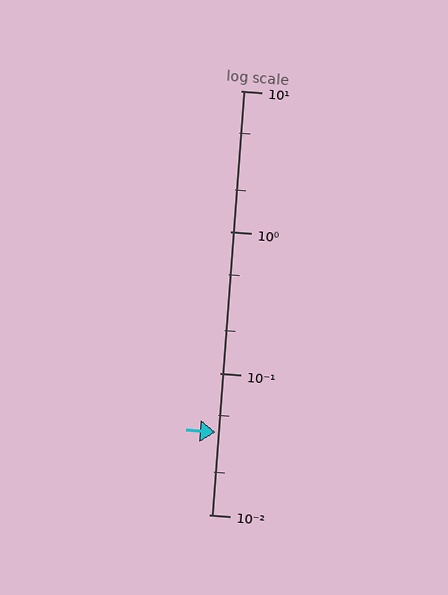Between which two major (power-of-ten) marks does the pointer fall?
The pointer is between 0.01 and 0.1.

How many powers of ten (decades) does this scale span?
The scale spans 3 decades, from 0.01 to 10.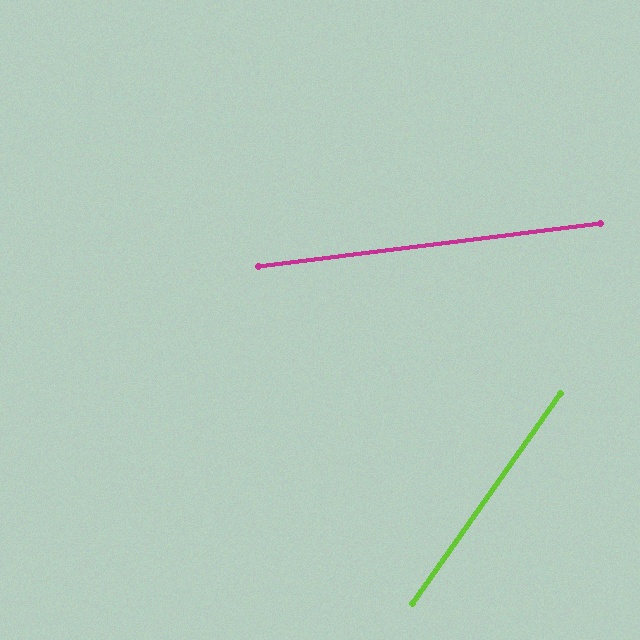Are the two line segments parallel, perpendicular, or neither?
Neither parallel nor perpendicular — they differ by about 48°.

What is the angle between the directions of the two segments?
Approximately 48 degrees.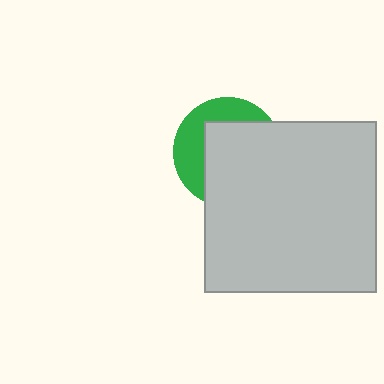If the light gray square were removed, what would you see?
You would see the complete green circle.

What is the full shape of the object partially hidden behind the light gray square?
The partially hidden object is a green circle.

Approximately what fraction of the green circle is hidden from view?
Roughly 63% of the green circle is hidden behind the light gray square.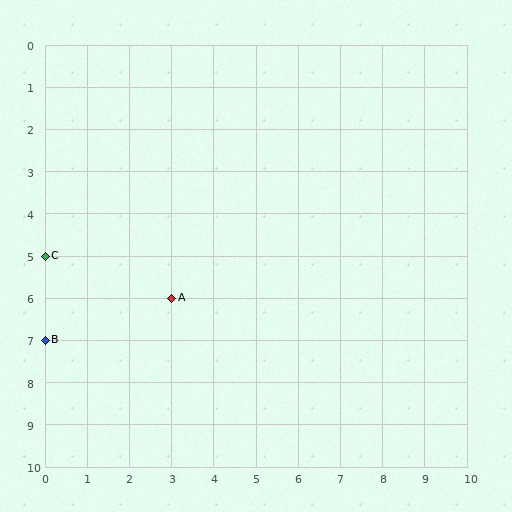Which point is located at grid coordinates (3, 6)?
Point A is at (3, 6).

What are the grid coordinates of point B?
Point B is at grid coordinates (0, 7).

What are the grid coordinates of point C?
Point C is at grid coordinates (0, 5).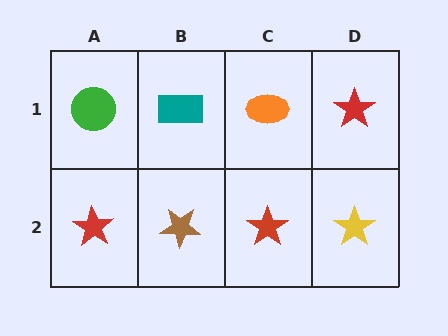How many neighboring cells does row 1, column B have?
3.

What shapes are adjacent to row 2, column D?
A red star (row 1, column D), a red star (row 2, column C).